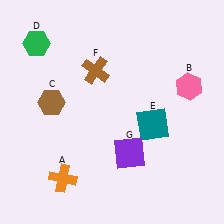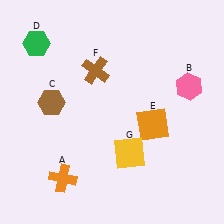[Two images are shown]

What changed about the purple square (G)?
In Image 1, G is purple. In Image 2, it changed to yellow.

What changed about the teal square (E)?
In Image 1, E is teal. In Image 2, it changed to orange.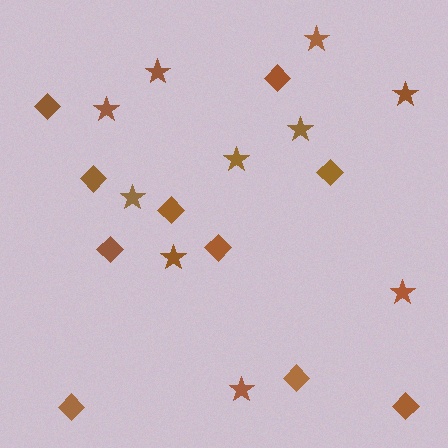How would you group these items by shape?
There are 2 groups: one group of stars (10) and one group of diamonds (10).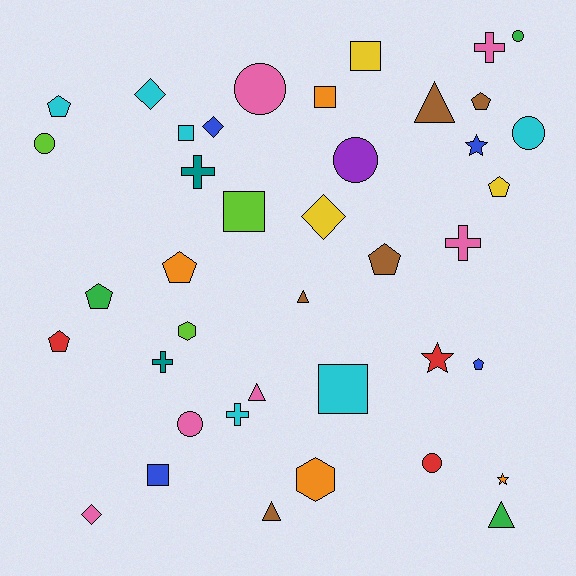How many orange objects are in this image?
There are 4 orange objects.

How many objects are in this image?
There are 40 objects.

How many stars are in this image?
There are 3 stars.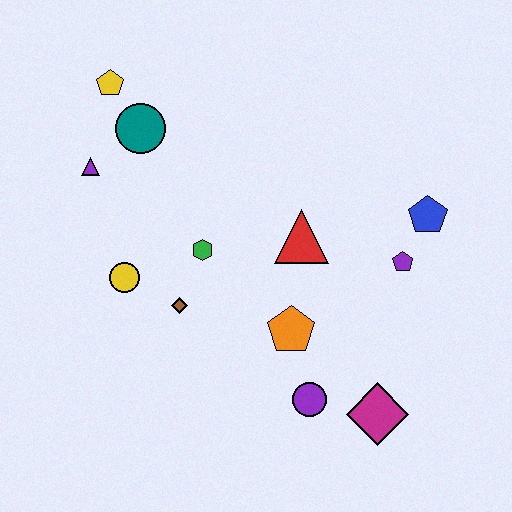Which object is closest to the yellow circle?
The brown diamond is closest to the yellow circle.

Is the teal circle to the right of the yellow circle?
Yes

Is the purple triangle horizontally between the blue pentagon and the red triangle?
No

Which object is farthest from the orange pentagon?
The yellow pentagon is farthest from the orange pentagon.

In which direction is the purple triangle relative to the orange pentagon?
The purple triangle is to the left of the orange pentagon.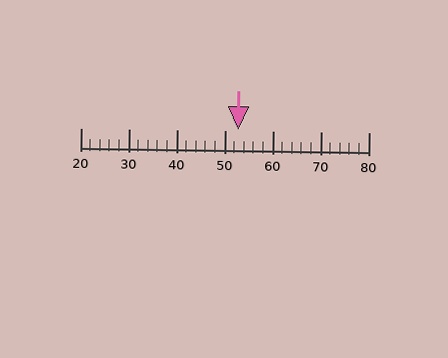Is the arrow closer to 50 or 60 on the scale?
The arrow is closer to 50.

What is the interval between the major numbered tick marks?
The major tick marks are spaced 10 units apart.